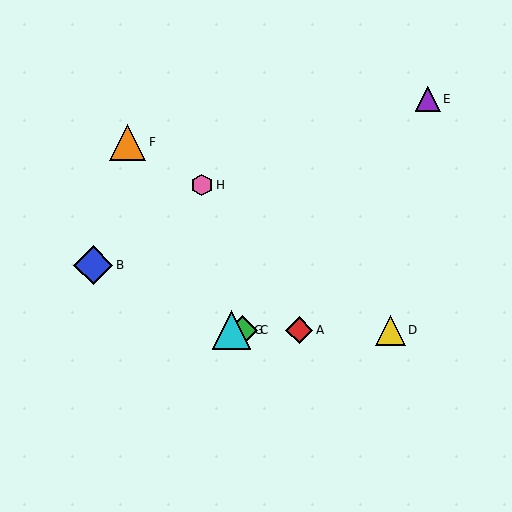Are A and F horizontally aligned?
No, A is at y≈330 and F is at y≈142.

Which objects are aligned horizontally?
Objects A, C, D, G are aligned horizontally.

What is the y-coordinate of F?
Object F is at y≈142.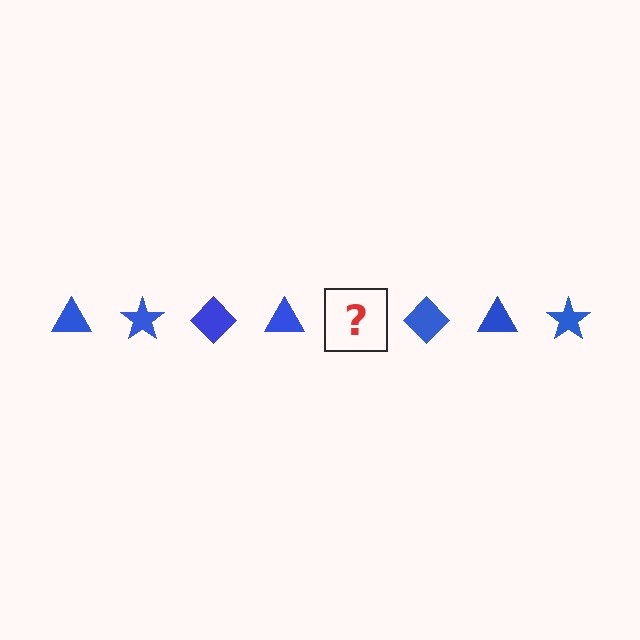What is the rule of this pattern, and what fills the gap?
The rule is that the pattern cycles through triangle, star, diamond shapes in blue. The gap should be filled with a blue star.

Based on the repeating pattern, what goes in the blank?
The blank should be a blue star.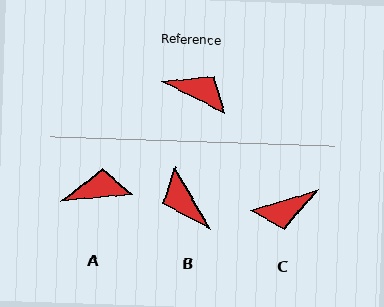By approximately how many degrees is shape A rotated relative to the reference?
Approximately 32 degrees counter-clockwise.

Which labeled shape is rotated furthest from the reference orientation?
B, about 146 degrees away.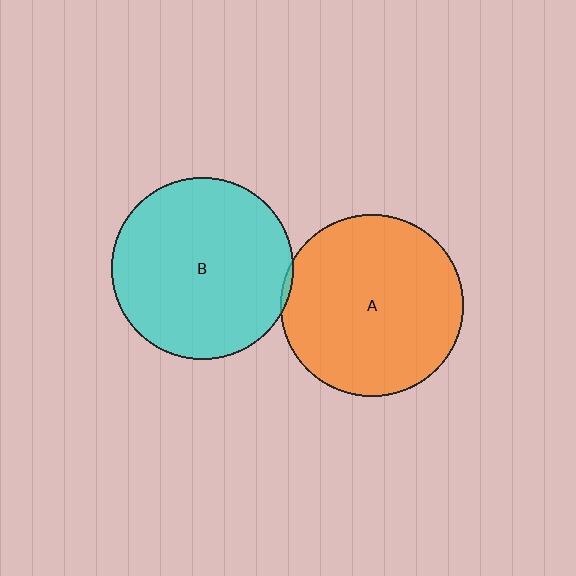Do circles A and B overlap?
Yes.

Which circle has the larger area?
Circle A (orange).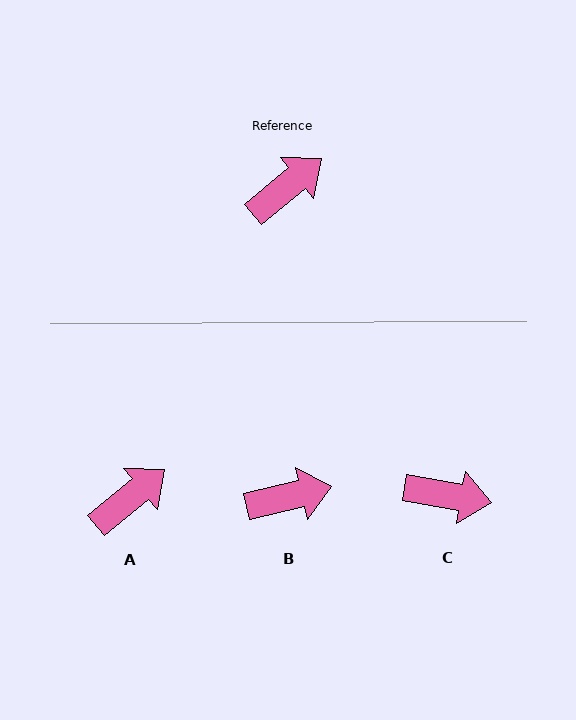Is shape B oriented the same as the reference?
No, it is off by about 26 degrees.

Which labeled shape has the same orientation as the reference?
A.